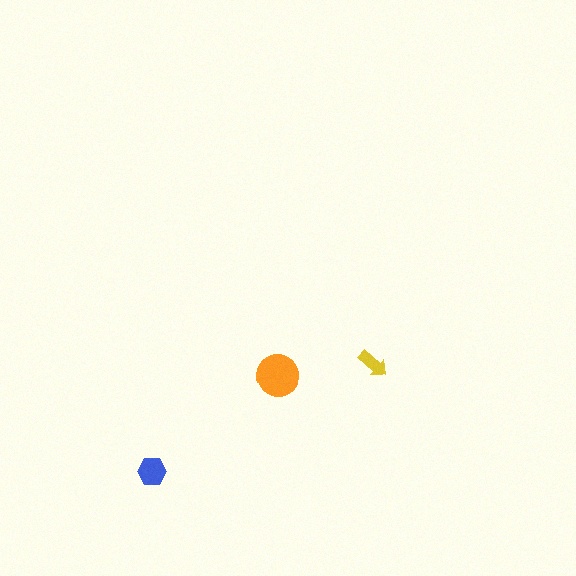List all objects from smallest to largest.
The yellow arrow, the blue hexagon, the orange circle.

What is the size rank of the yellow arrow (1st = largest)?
3rd.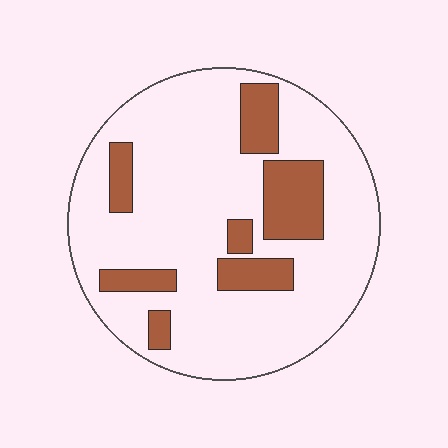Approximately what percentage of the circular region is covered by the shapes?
Approximately 20%.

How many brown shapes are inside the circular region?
7.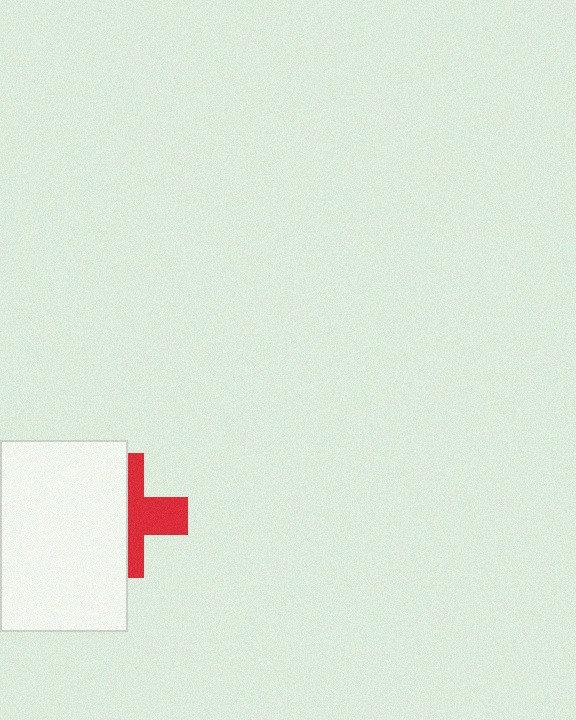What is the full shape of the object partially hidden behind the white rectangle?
The partially hidden object is a red cross.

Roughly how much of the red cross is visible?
About half of it is visible (roughly 45%).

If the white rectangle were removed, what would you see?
You would see the complete red cross.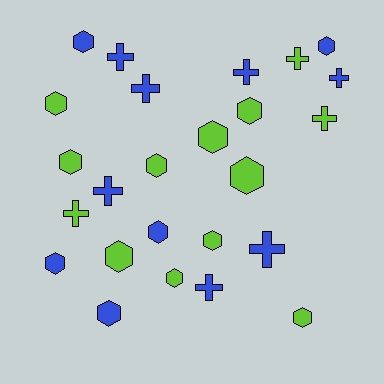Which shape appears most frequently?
Hexagon, with 15 objects.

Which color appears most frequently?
Lime, with 13 objects.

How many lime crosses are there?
There are 3 lime crosses.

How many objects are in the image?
There are 25 objects.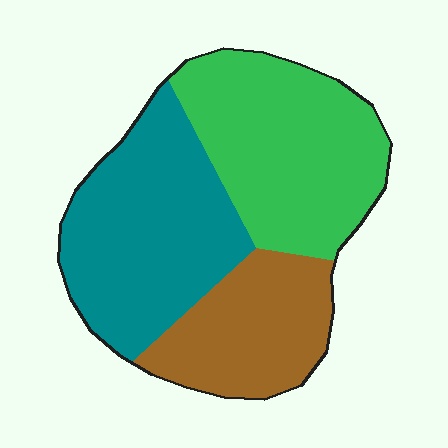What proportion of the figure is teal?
Teal covers around 40% of the figure.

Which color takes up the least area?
Brown, at roughly 25%.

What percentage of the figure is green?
Green takes up between a third and a half of the figure.